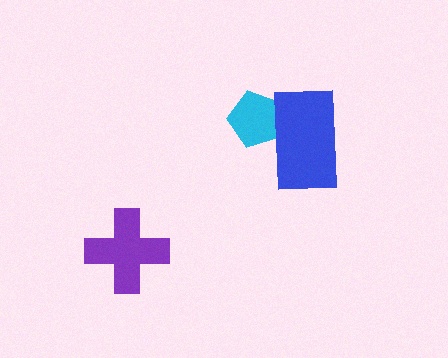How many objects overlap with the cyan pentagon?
1 object overlaps with the cyan pentagon.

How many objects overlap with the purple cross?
0 objects overlap with the purple cross.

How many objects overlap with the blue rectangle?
1 object overlaps with the blue rectangle.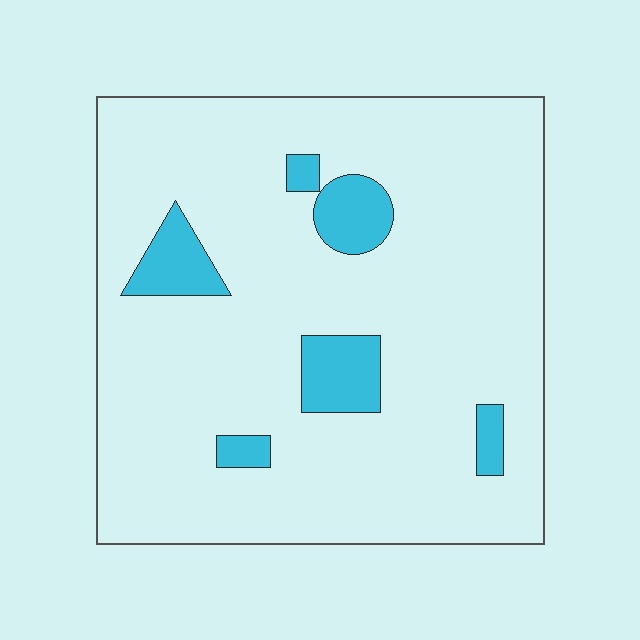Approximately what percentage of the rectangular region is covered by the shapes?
Approximately 10%.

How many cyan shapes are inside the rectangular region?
6.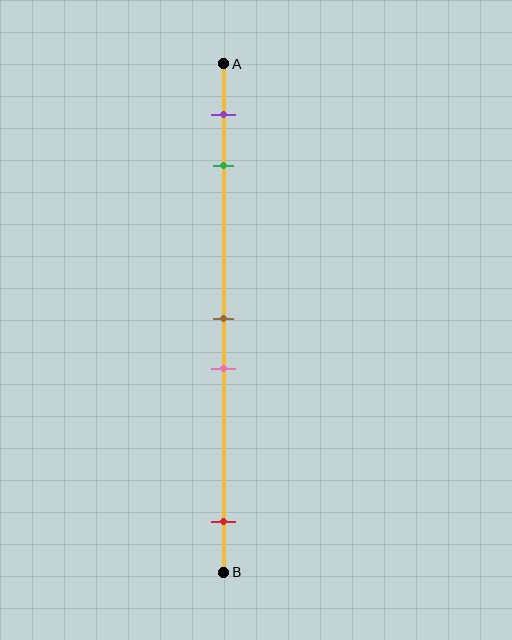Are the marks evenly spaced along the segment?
No, the marks are not evenly spaced.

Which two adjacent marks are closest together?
The brown and pink marks are the closest adjacent pair.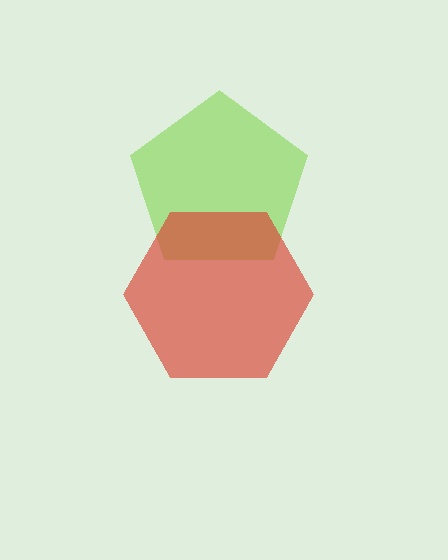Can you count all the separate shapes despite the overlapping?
Yes, there are 2 separate shapes.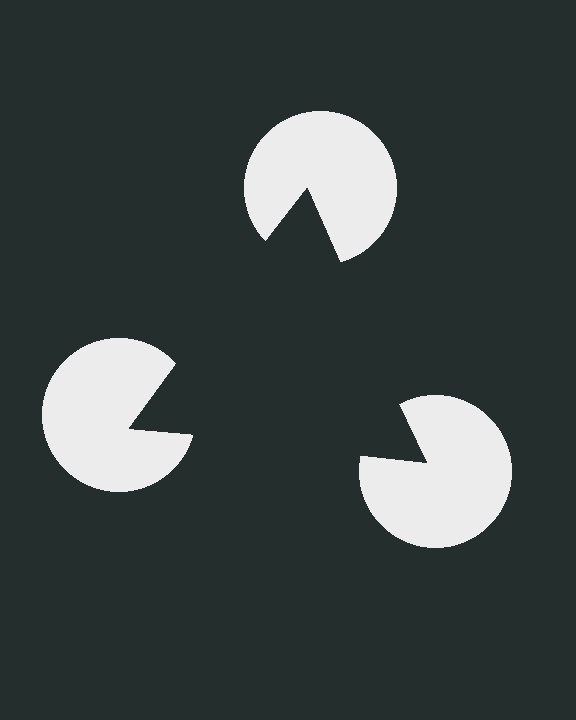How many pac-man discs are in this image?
There are 3 — one at each vertex of the illusory triangle.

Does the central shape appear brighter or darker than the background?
It typically appears slightly darker than the background, even though no actual brightness change is drawn.